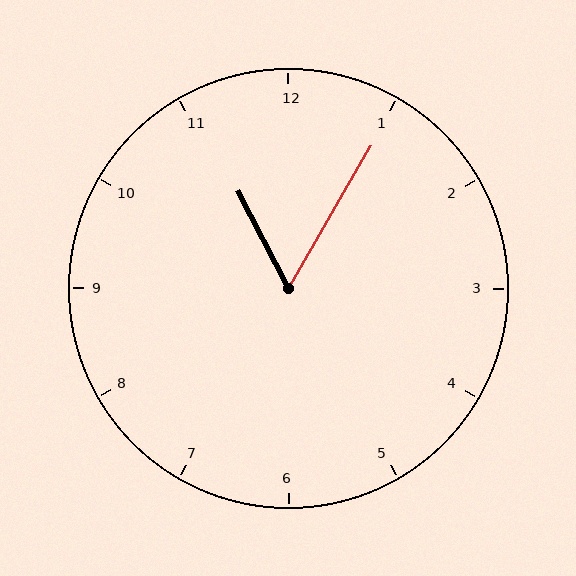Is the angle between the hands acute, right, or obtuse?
It is acute.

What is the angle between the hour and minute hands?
Approximately 58 degrees.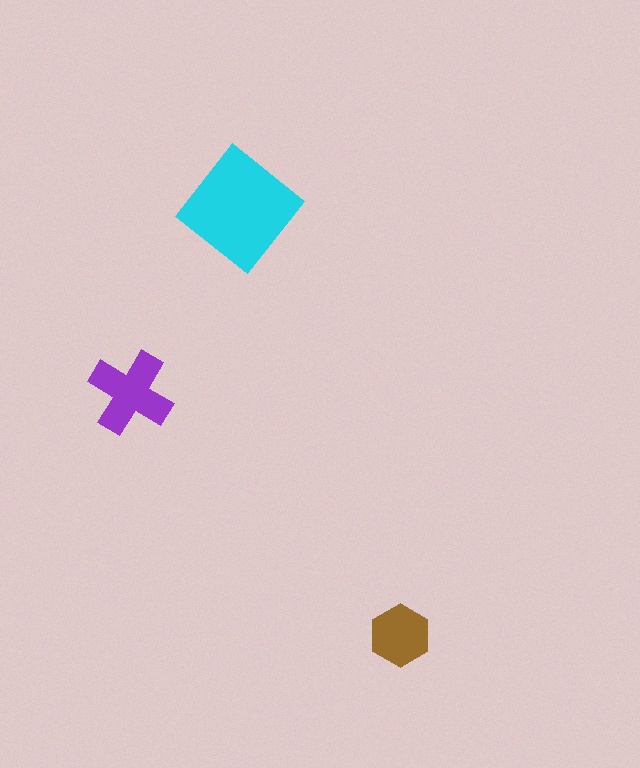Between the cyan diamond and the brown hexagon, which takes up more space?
The cyan diamond.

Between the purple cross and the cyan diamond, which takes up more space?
The cyan diamond.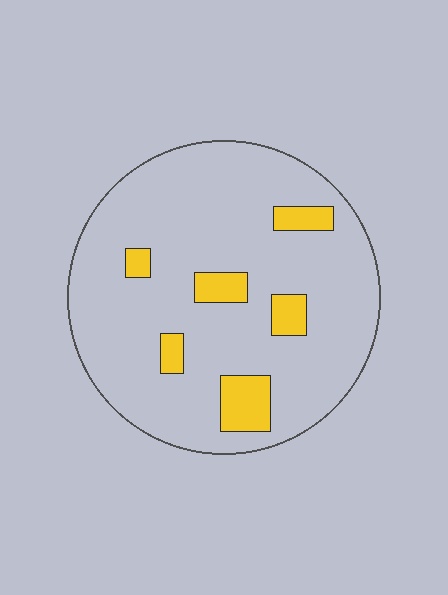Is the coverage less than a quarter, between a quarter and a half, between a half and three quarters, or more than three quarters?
Less than a quarter.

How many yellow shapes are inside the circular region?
6.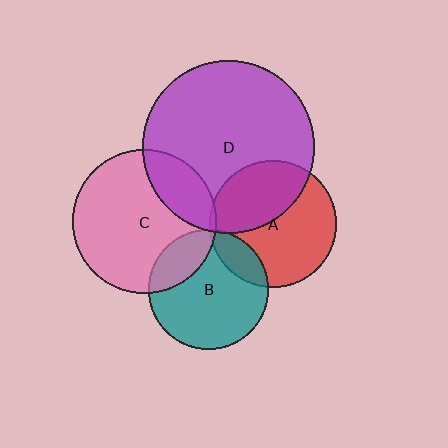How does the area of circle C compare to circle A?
Approximately 1.3 times.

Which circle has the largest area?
Circle D (purple).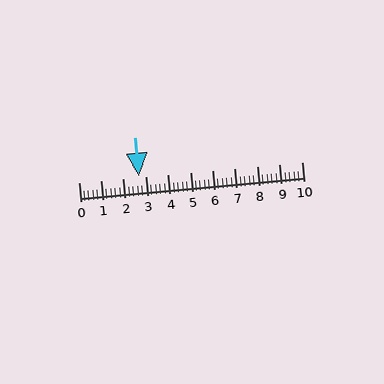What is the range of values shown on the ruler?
The ruler shows values from 0 to 10.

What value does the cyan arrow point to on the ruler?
The cyan arrow points to approximately 2.7.